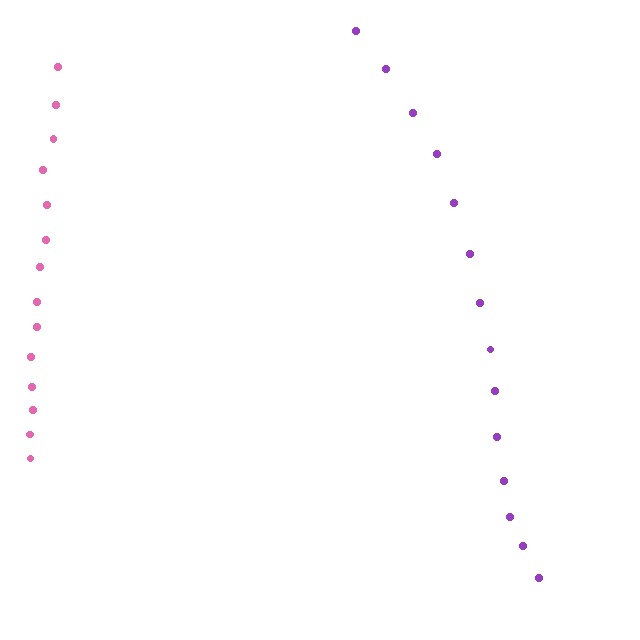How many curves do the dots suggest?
There are 2 distinct paths.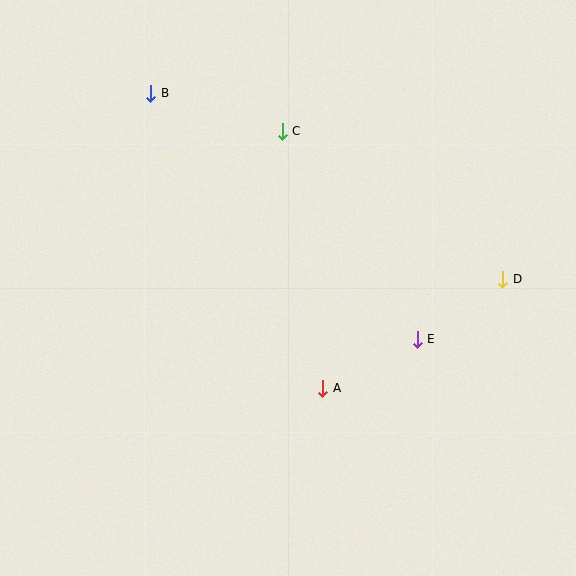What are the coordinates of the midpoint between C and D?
The midpoint between C and D is at (393, 205).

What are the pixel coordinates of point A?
Point A is at (323, 388).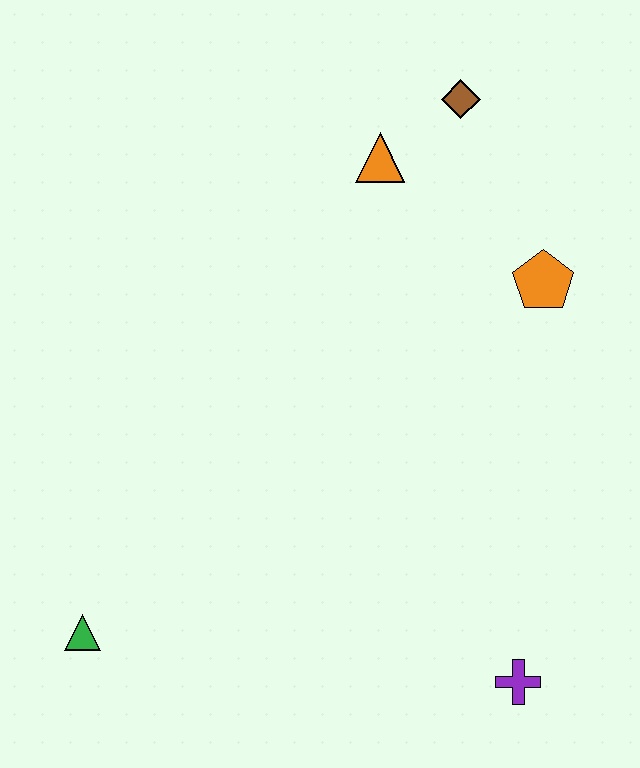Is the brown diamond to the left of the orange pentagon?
Yes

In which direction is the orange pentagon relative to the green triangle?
The orange pentagon is to the right of the green triangle.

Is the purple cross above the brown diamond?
No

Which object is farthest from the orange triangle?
The green triangle is farthest from the orange triangle.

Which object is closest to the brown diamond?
The orange triangle is closest to the brown diamond.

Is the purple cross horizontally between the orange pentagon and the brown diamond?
Yes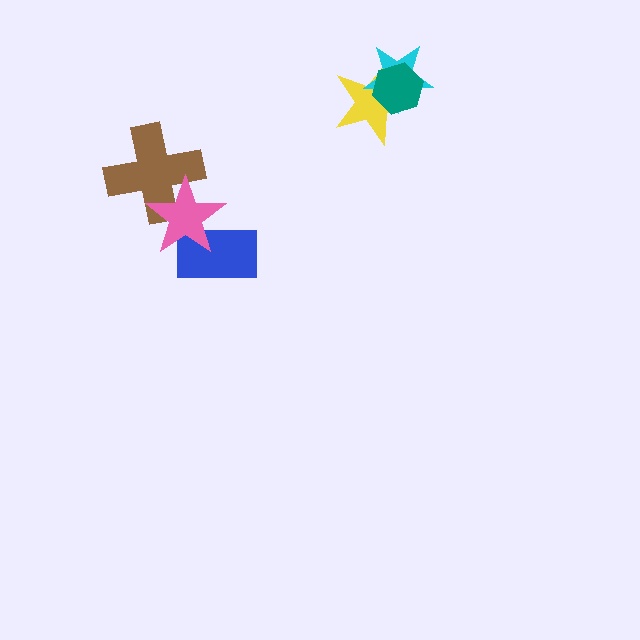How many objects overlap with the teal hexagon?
2 objects overlap with the teal hexagon.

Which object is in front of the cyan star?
The teal hexagon is in front of the cyan star.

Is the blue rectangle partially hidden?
Yes, it is partially covered by another shape.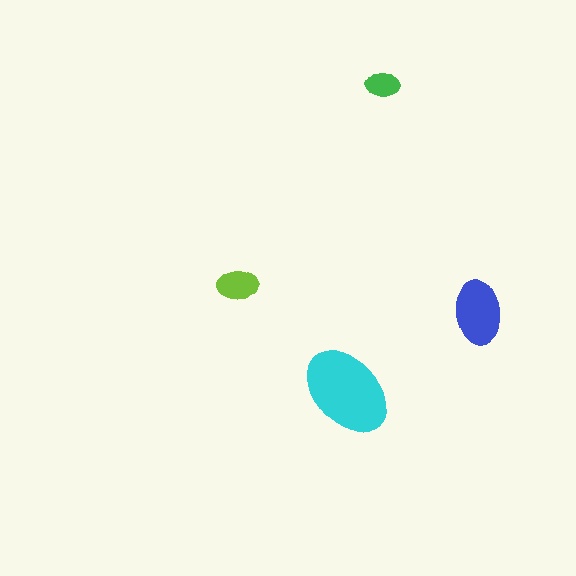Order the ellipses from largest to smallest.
the cyan one, the blue one, the lime one, the green one.